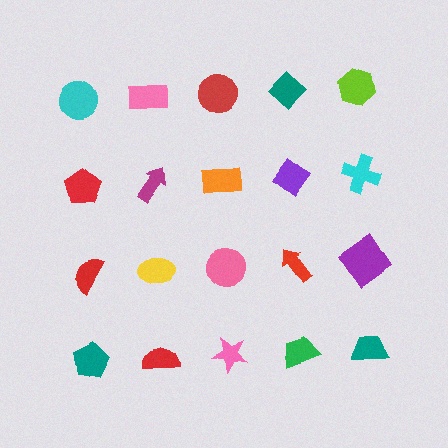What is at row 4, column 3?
A pink star.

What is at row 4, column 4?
A green trapezoid.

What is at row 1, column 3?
A red circle.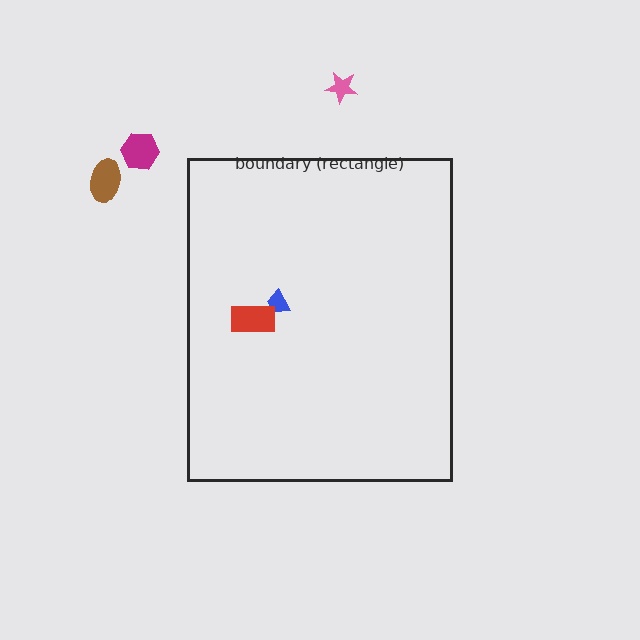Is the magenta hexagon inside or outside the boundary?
Outside.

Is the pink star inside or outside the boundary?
Outside.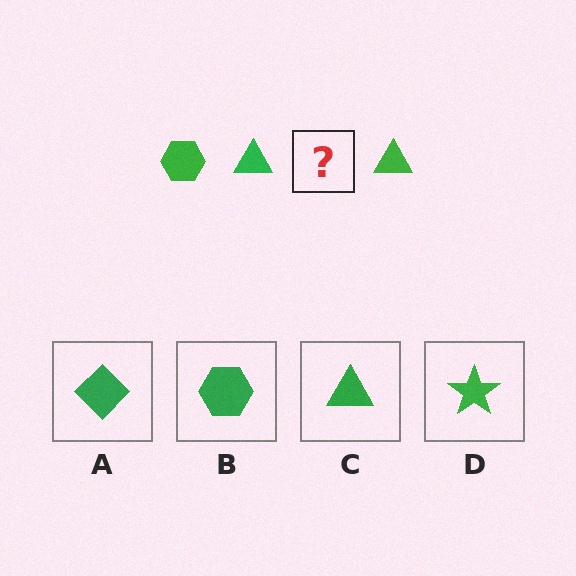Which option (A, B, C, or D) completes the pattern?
B.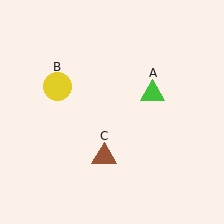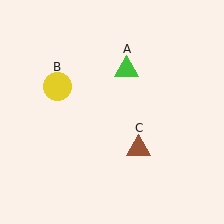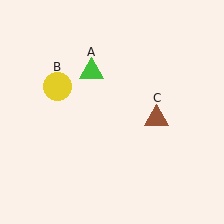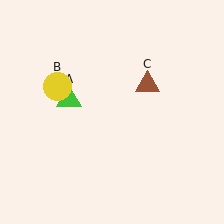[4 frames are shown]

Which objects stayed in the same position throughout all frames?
Yellow circle (object B) remained stationary.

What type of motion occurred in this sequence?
The green triangle (object A), brown triangle (object C) rotated counterclockwise around the center of the scene.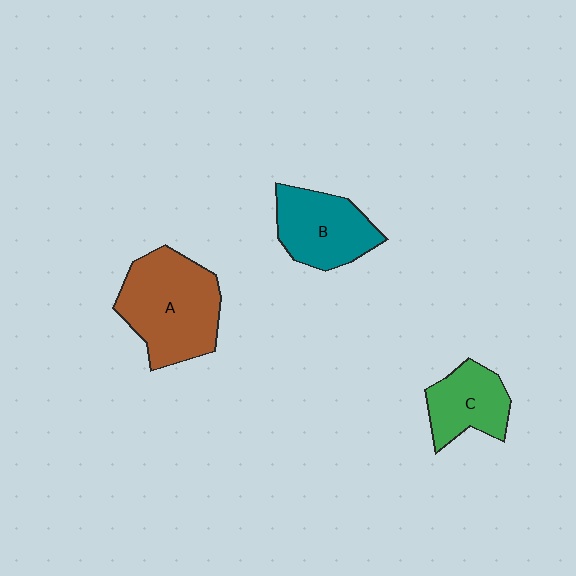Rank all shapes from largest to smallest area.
From largest to smallest: A (brown), B (teal), C (green).